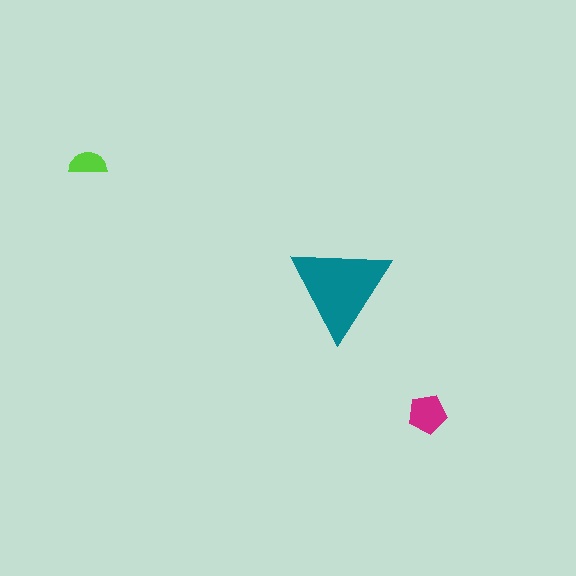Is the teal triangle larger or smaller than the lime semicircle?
Larger.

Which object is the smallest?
The lime semicircle.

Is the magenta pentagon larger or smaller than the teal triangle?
Smaller.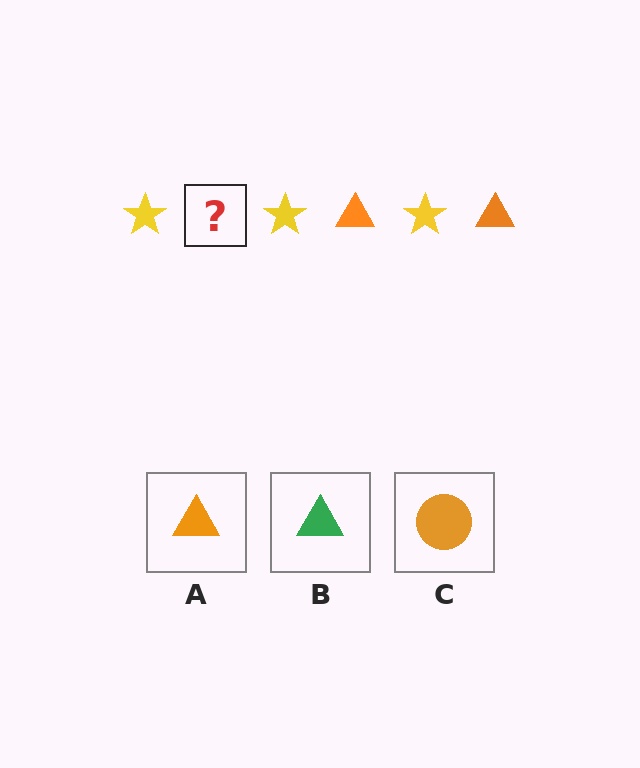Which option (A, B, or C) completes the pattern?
A.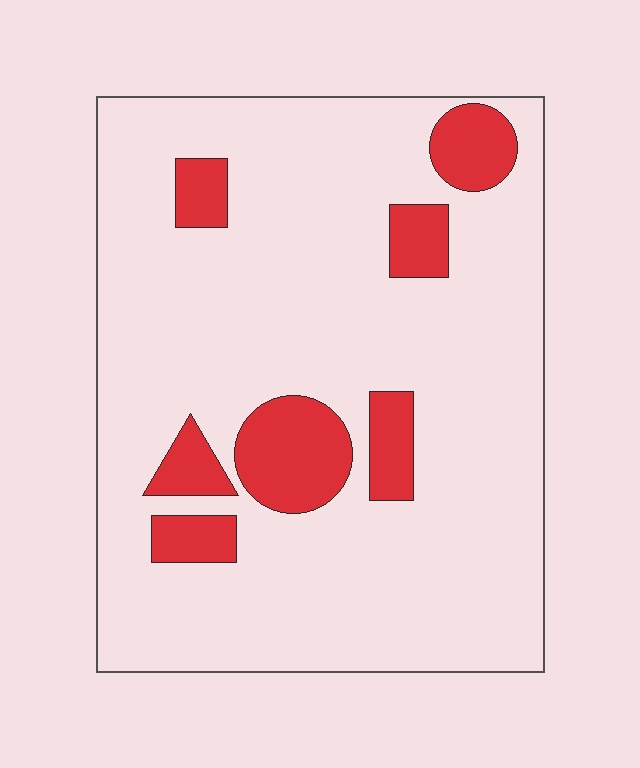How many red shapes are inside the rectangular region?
7.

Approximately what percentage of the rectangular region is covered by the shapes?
Approximately 15%.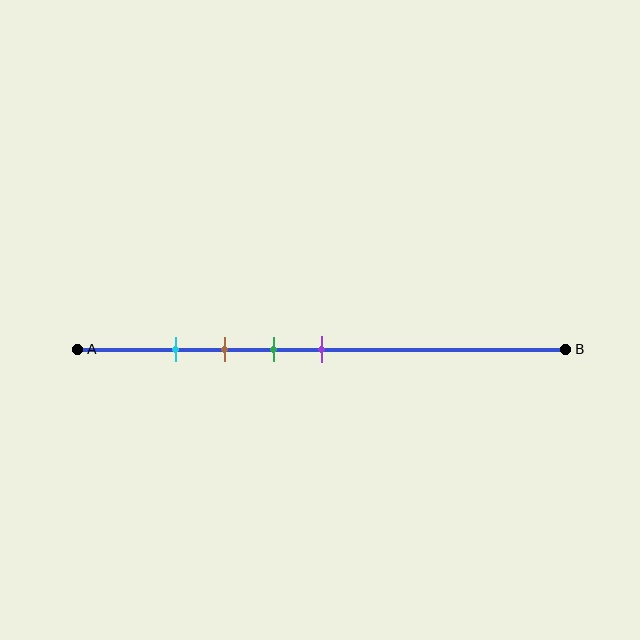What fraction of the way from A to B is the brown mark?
The brown mark is approximately 30% (0.3) of the way from A to B.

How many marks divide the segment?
There are 4 marks dividing the segment.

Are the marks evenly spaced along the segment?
Yes, the marks are approximately evenly spaced.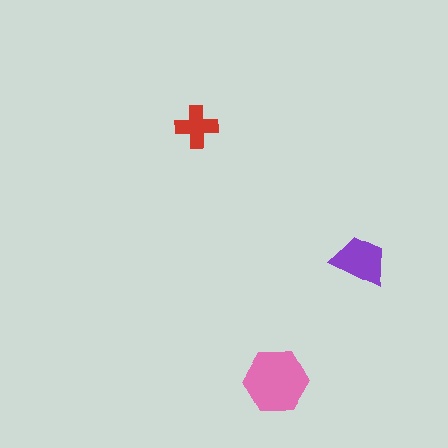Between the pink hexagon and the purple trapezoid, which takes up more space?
The pink hexagon.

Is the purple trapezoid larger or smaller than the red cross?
Larger.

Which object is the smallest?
The red cross.